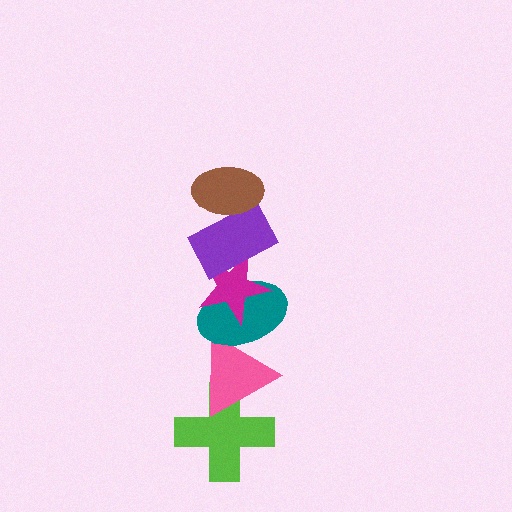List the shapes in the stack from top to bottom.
From top to bottom: the brown ellipse, the purple rectangle, the magenta star, the teal ellipse, the pink triangle, the lime cross.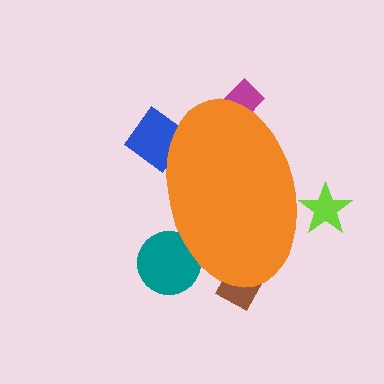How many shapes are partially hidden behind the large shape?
5 shapes are partially hidden.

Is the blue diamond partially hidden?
Yes, the blue diamond is partially hidden behind the orange ellipse.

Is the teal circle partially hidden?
Yes, the teal circle is partially hidden behind the orange ellipse.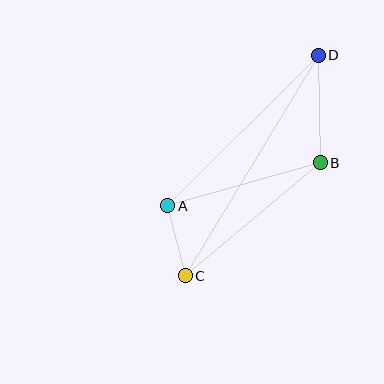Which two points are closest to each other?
Points A and C are closest to each other.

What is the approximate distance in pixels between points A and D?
The distance between A and D is approximately 213 pixels.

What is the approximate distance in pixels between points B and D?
The distance between B and D is approximately 108 pixels.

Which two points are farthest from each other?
Points C and D are farthest from each other.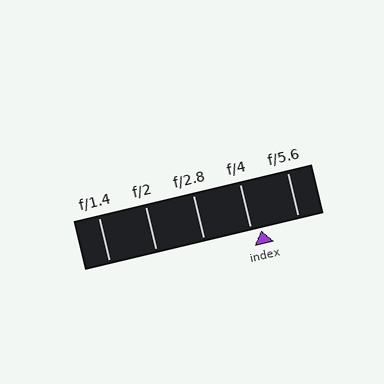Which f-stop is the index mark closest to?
The index mark is closest to f/4.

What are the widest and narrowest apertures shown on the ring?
The widest aperture shown is f/1.4 and the narrowest is f/5.6.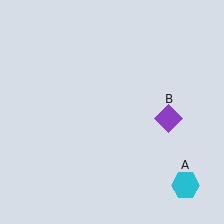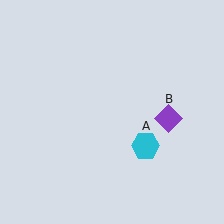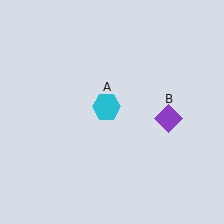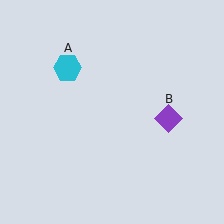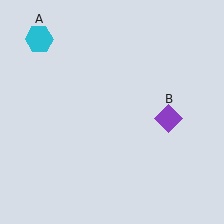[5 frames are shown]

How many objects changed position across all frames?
1 object changed position: cyan hexagon (object A).